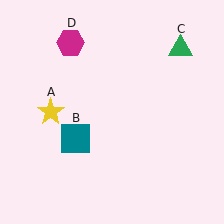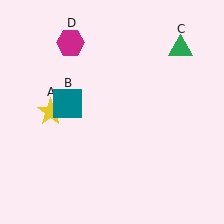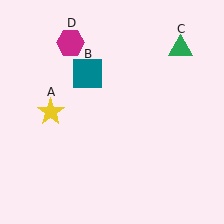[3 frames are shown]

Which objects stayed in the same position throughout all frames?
Yellow star (object A) and green triangle (object C) and magenta hexagon (object D) remained stationary.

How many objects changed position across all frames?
1 object changed position: teal square (object B).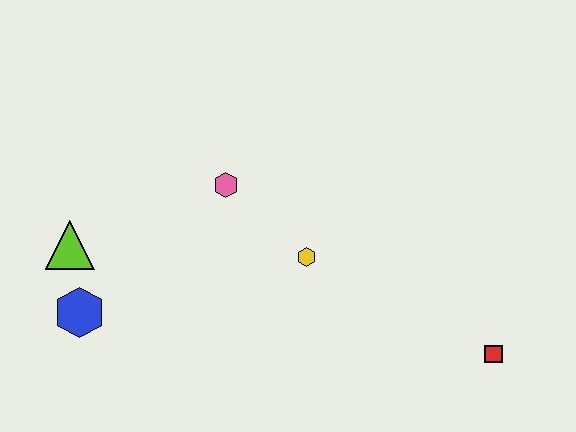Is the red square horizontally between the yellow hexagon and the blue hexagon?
No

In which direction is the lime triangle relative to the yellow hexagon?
The lime triangle is to the left of the yellow hexagon.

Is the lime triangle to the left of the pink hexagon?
Yes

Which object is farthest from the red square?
The lime triangle is farthest from the red square.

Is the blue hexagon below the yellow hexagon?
Yes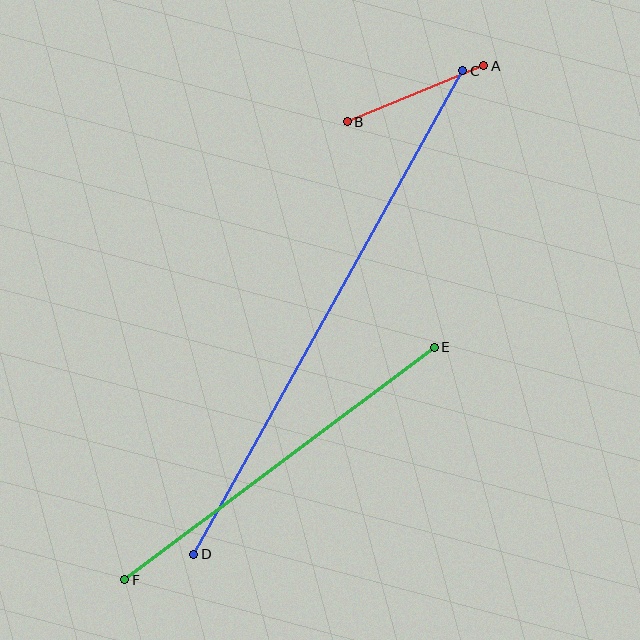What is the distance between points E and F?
The distance is approximately 387 pixels.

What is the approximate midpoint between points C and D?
The midpoint is at approximately (328, 313) pixels.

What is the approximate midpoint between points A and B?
The midpoint is at approximately (416, 94) pixels.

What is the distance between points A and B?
The distance is approximately 147 pixels.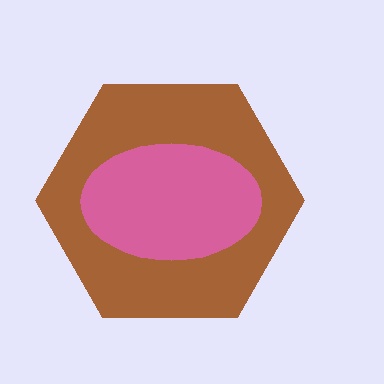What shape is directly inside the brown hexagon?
The pink ellipse.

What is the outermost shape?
The brown hexagon.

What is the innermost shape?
The pink ellipse.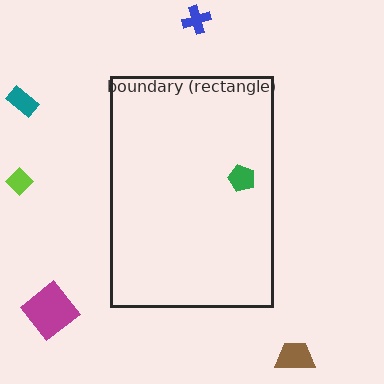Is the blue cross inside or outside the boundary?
Outside.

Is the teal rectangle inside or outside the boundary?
Outside.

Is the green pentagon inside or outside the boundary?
Inside.